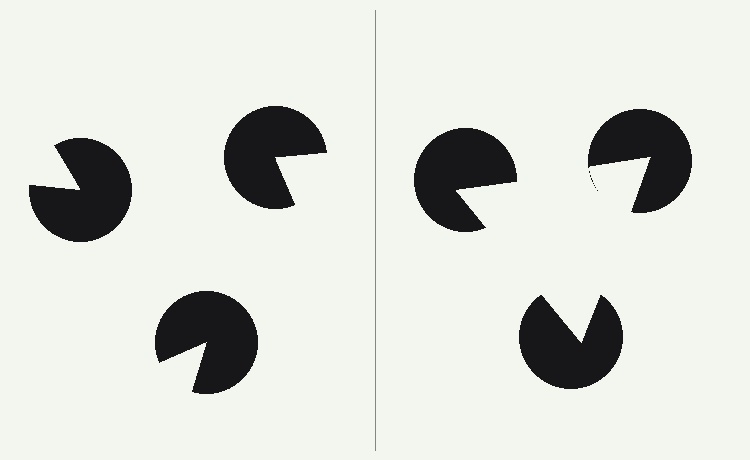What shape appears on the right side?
An illusory triangle.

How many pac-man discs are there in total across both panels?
6 — 3 on each side.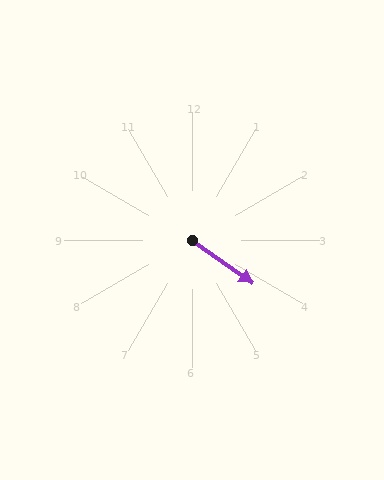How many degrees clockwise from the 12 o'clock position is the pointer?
Approximately 125 degrees.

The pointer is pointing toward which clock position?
Roughly 4 o'clock.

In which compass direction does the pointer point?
Southeast.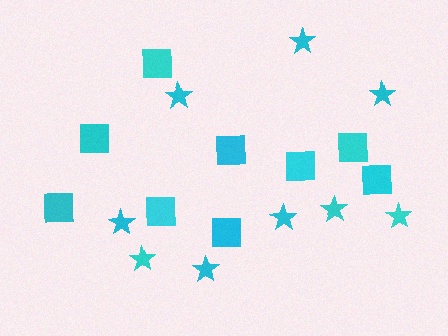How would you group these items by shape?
There are 2 groups: one group of squares (9) and one group of stars (9).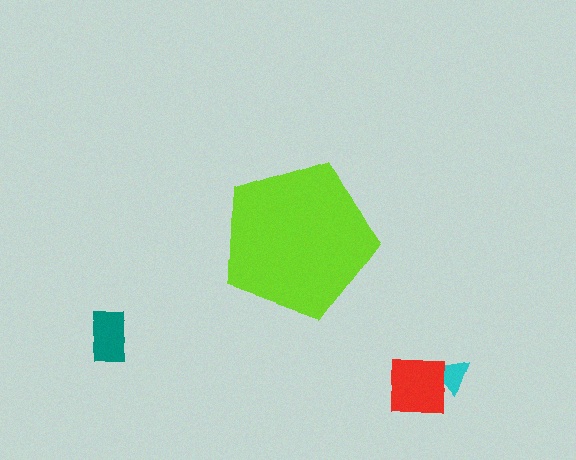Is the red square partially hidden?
No, the red square is fully visible.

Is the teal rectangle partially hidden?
No, the teal rectangle is fully visible.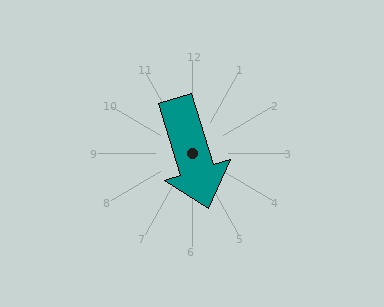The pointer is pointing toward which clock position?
Roughly 5 o'clock.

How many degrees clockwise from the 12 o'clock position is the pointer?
Approximately 163 degrees.